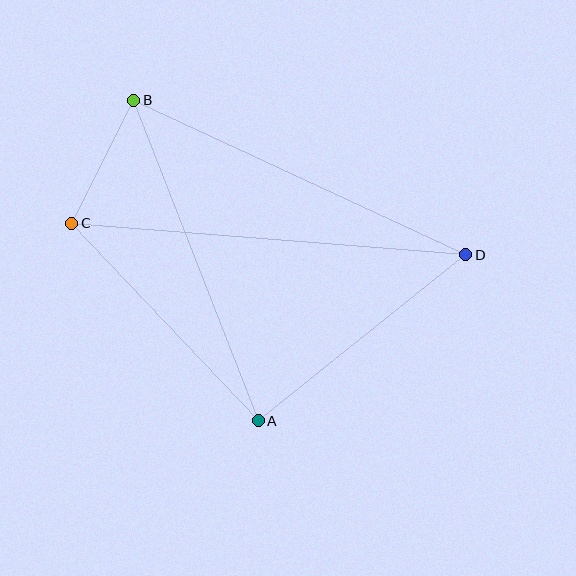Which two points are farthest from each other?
Points C and D are farthest from each other.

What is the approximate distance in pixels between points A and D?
The distance between A and D is approximately 266 pixels.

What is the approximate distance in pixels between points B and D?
The distance between B and D is approximately 366 pixels.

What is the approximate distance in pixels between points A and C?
The distance between A and C is approximately 272 pixels.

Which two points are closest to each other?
Points B and C are closest to each other.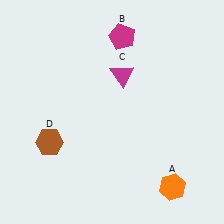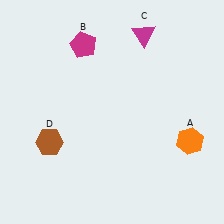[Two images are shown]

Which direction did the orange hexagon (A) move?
The orange hexagon (A) moved up.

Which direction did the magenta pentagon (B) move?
The magenta pentagon (B) moved left.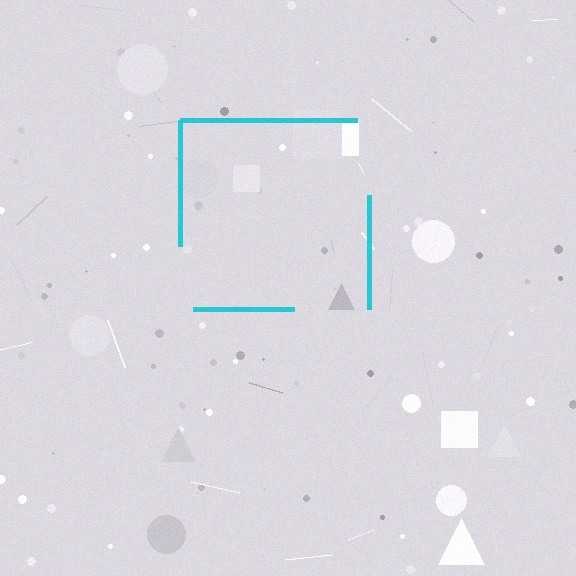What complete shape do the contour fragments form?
The contour fragments form a square.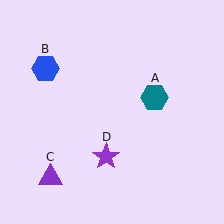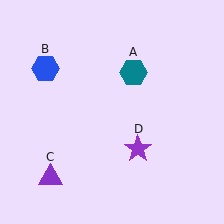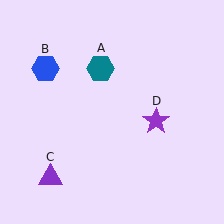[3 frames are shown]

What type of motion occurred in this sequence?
The teal hexagon (object A), purple star (object D) rotated counterclockwise around the center of the scene.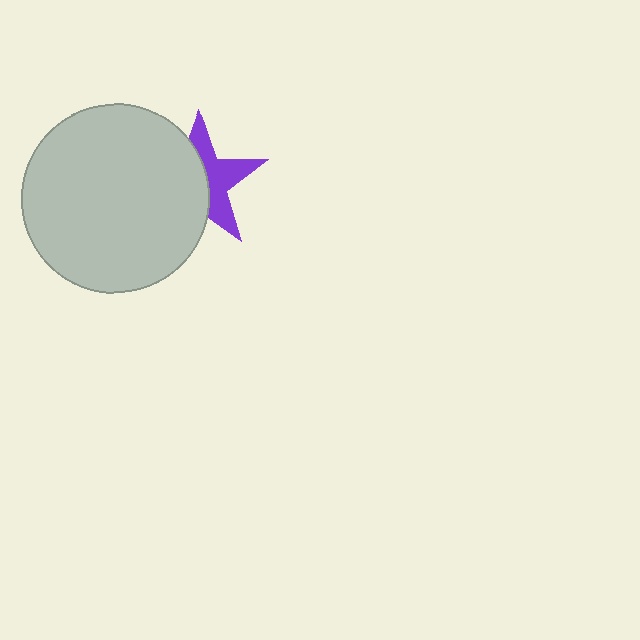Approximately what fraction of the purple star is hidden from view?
Roughly 54% of the purple star is hidden behind the light gray circle.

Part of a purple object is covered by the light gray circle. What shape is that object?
It is a star.